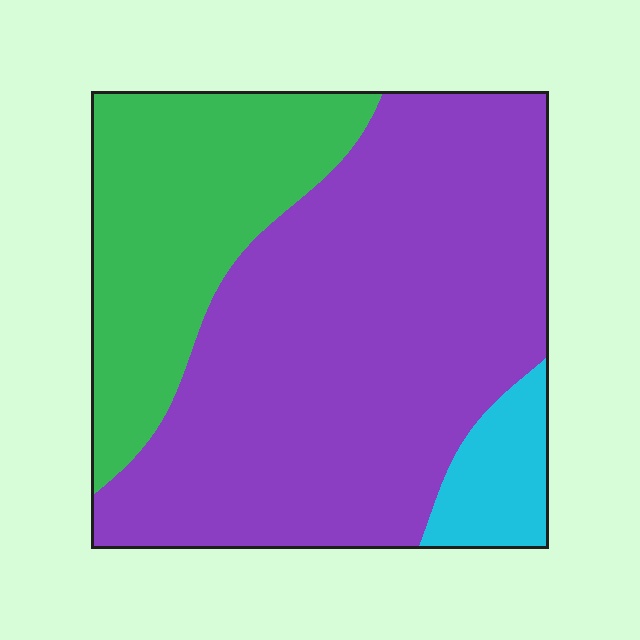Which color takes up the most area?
Purple, at roughly 65%.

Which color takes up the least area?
Cyan, at roughly 10%.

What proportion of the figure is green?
Green takes up about one quarter (1/4) of the figure.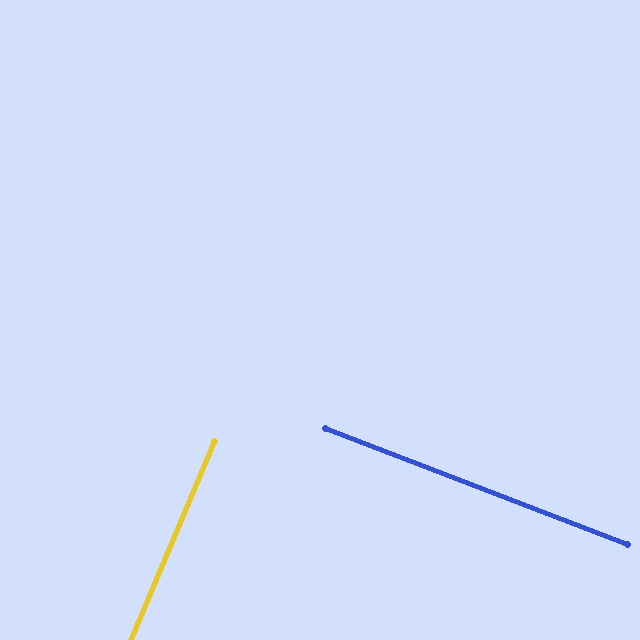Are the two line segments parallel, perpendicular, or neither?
Perpendicular — they meet at approximately 88°.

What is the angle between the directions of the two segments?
Approximately 88 degrees.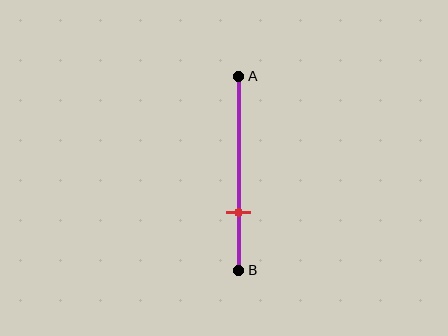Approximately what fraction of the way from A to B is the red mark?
The red mark is approximately 70% of the way from A to B.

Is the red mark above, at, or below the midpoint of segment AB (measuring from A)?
The red mark is below the midpoint of segment AB.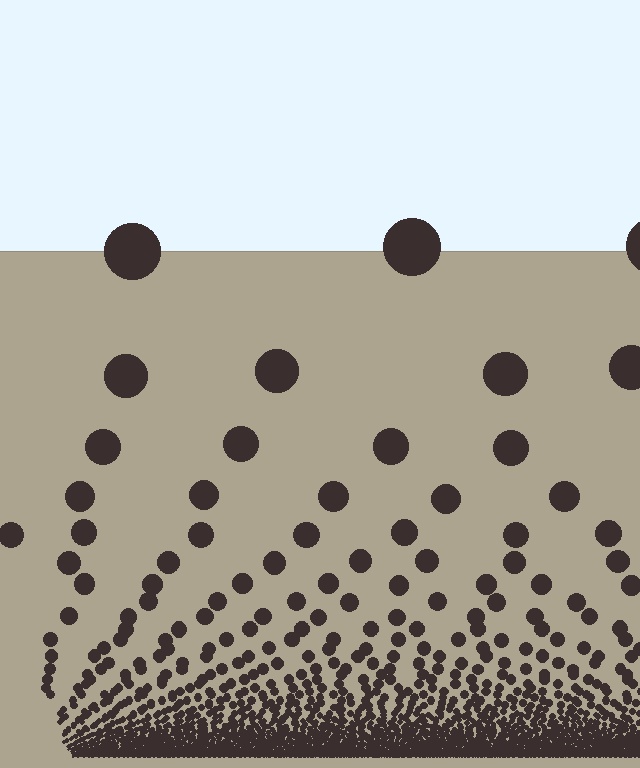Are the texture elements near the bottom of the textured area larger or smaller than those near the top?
Smaller. The gradient is inverted — elements near the bottom are smaller and denser.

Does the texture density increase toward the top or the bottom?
Density increases toward the bottom.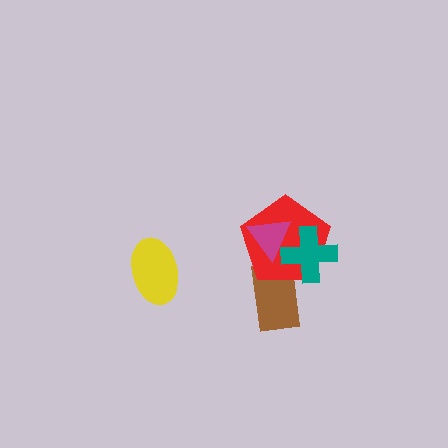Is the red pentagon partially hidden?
Yes, it is partially covered by another shape.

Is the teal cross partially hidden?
No, no other shape covers it.